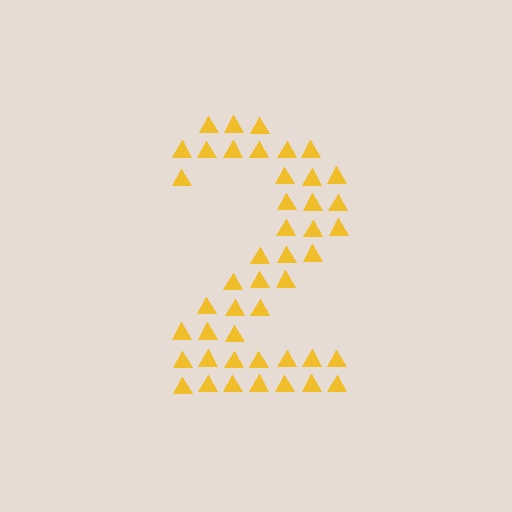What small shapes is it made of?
It is made of small triangles.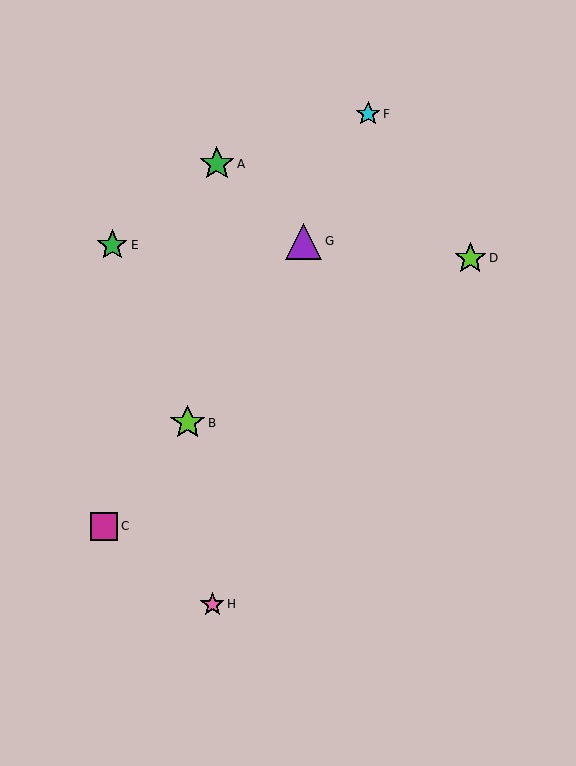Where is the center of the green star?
The center of the green star is at (217, 164).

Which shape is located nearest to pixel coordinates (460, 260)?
The lime star (labeled D) at (470, 258) is nearest to that location.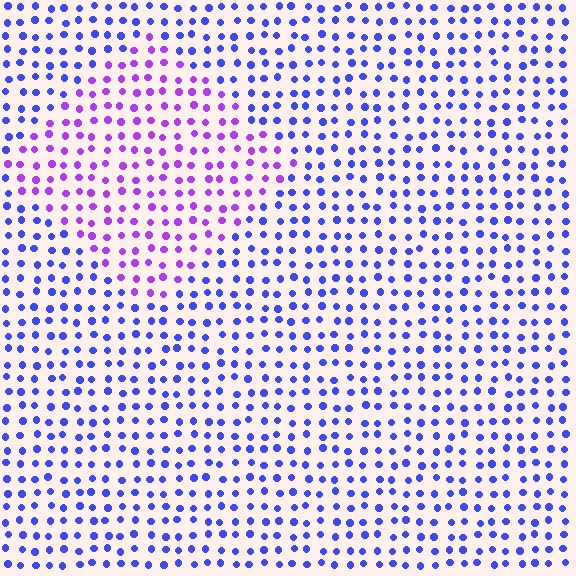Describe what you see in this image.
The image is filled with small blue elements in a uniform arrangement. A diamond-shaped region is visible where the elements are tinted to a slightly different hue, forming a subtle color boundary.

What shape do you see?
I see a diamond.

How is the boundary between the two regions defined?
The boundary is defined purely by a slight shift in hue (about 44 degrees). Spacing, size, and orientation are identical on both sides.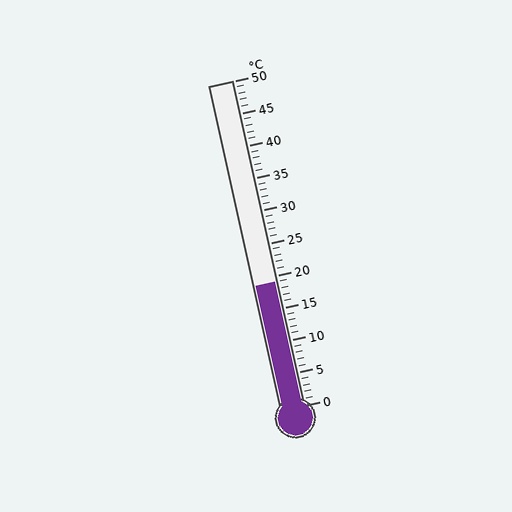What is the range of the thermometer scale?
The thermometer scale ranges from 0°C to 50°C.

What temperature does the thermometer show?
The thermometer shows approximately 19°C.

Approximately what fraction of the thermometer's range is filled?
The thermometer is filled to approximately 40% of its range.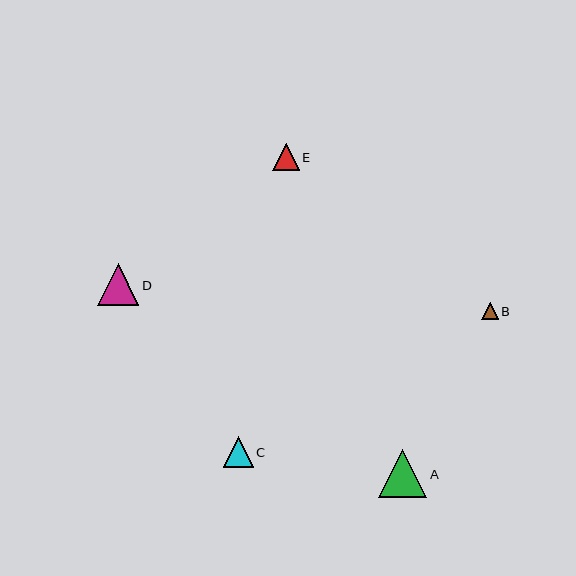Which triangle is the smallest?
Triangle B is the smallest with a size of approximately 17 pixels.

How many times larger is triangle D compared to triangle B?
Triangle D is approximately 2.5 times the size of triangle B.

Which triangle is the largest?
Triangle A is the largest with a size of approximately 49 pixels.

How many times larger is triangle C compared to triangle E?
Triangle C is approximately 1.1 times the size of triangle E.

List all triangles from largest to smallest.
From largest to smallest: A, D, C, E, B.